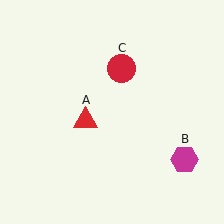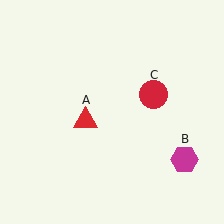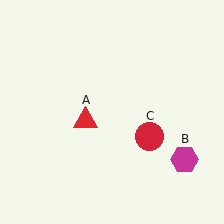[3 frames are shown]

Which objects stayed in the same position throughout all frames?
Red triangle (object A) and magenta hexagon (object B) remained stationary.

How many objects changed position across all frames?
1 object changed position: red circle (object C).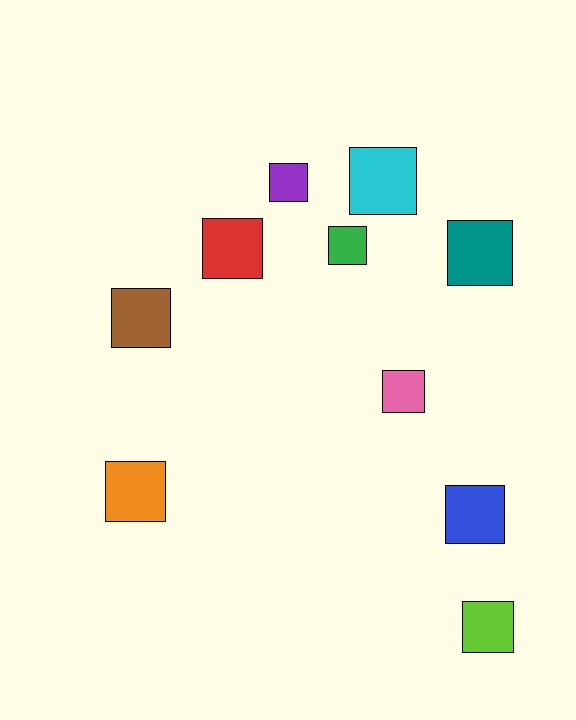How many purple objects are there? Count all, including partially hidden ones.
There is 1 purple object.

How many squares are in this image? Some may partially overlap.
There are 10 squares.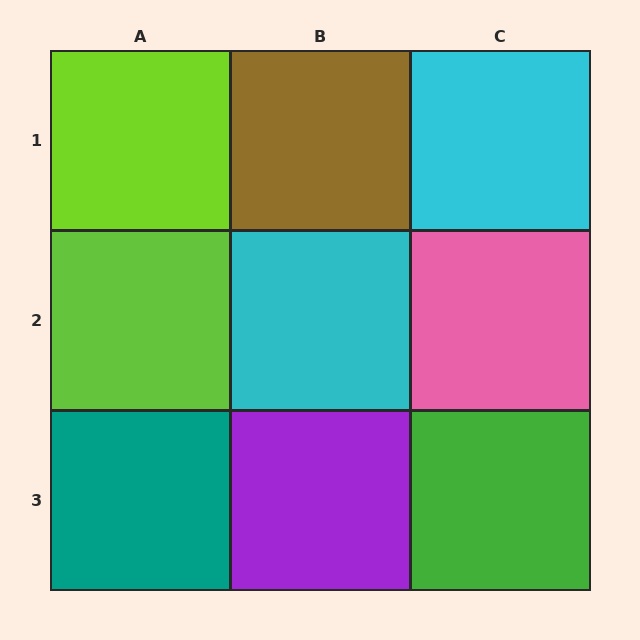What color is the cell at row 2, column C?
Pink.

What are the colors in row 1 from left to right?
Lime, brown, cyan.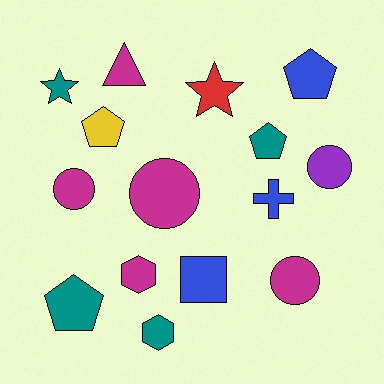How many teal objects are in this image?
There are 4 teal objects.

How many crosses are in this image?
There is 1 cross.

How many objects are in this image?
There are 15 objects.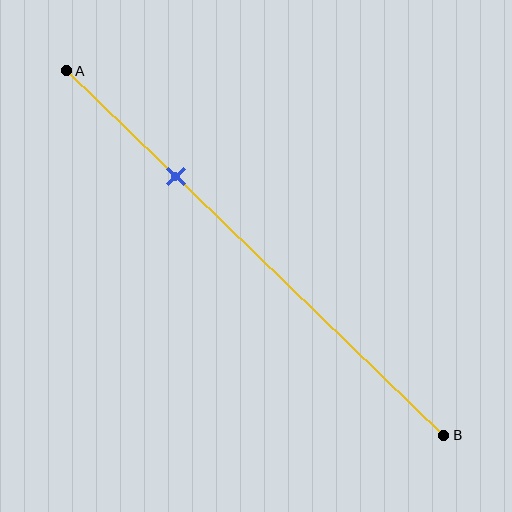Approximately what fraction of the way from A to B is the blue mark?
The blue mark is approximately 30% of the way from A to B.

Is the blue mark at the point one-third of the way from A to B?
No, the mark is at about 30% from A, not at the 33% one-third point.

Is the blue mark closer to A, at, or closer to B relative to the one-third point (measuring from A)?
The blue mark is closer to point A than the one-third point of segment AB.